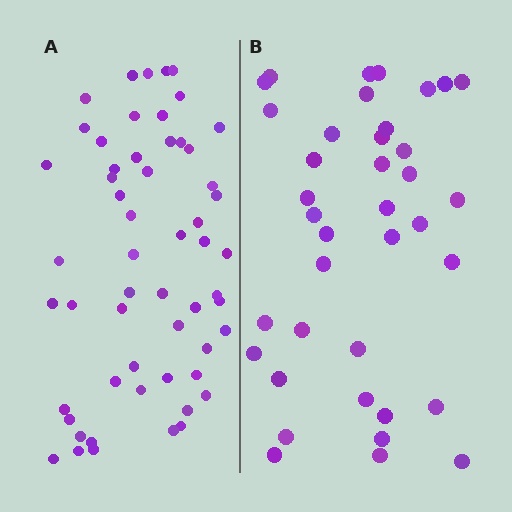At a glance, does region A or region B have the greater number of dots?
Region A (the left region) has more dots.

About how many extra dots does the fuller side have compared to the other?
Region A has approximately 20 more dots than region B.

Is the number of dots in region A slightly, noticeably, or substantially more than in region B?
Region A has substantially more. The ratio is roughly 1.5 to 1.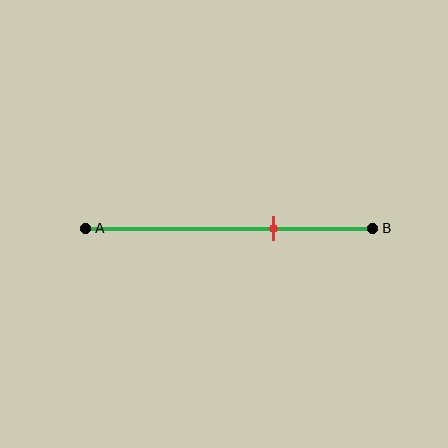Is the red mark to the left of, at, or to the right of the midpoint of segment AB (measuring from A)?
The red mark is to the right of the midpoint of segment AB.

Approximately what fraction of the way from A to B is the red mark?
The red mark is approximately 65% of the way from A to B.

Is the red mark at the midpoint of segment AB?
No, the mark is at about 65% from A, not at the 50% midpoint.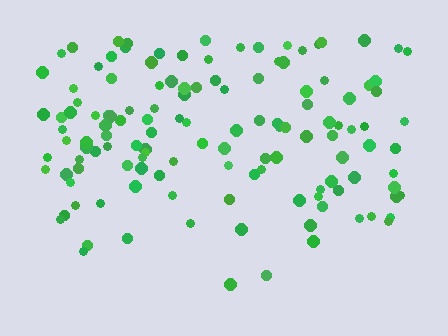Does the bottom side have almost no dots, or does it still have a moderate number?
Still a moderate number, just noticeably fewer than the top.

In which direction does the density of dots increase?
From bottom to top, with the top side densest.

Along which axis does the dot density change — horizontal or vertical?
Vertical.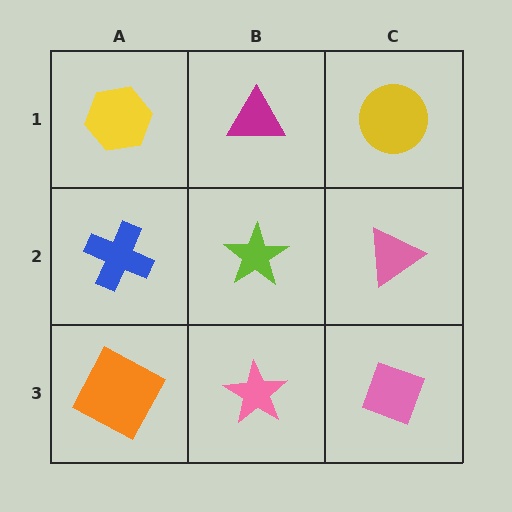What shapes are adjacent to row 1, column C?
A pink triangle (row 2, column C), a magenta triangle (row 1, column B).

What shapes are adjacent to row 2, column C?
A yellow circle (row 1, column C), a pink diamond (row 3, column C), a lime star (row 2, column B).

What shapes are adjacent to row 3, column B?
A lime star (row 2, column B), an orange square (row 3, column A), a pink diamond (row 3, column C).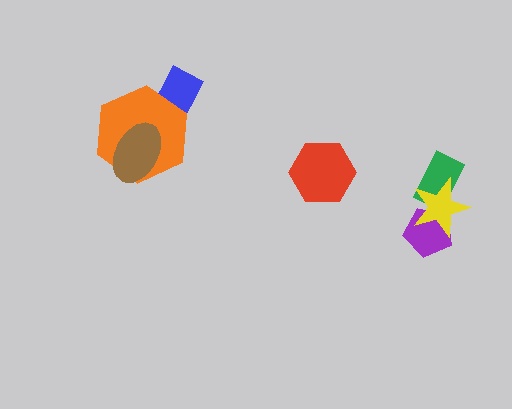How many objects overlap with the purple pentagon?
1 object overlaps with the purple pentagon.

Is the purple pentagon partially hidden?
Yes, it is partially covered by another shape.